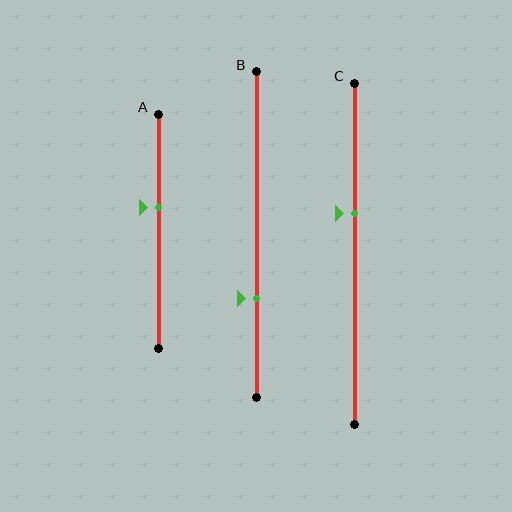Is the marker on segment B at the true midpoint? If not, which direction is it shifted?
No, the marker on segment B is shifted downward by about 20% of the segment length.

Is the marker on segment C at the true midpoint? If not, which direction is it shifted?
No, the marker on segment C is shifted upward by about 12% of the segment length.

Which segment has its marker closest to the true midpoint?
Segment A has its marker closest to the true midpoint.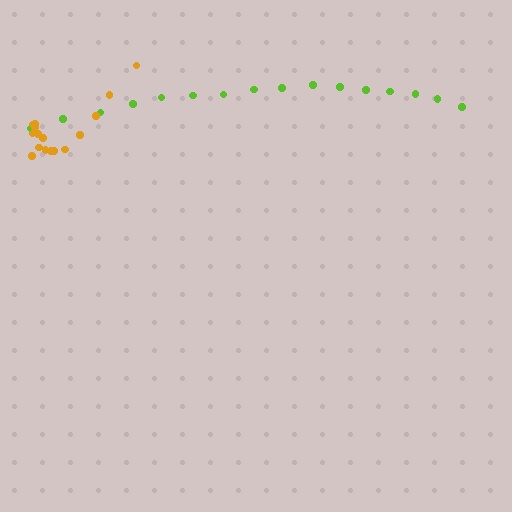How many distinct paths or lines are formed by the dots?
There are 2 distinct paths.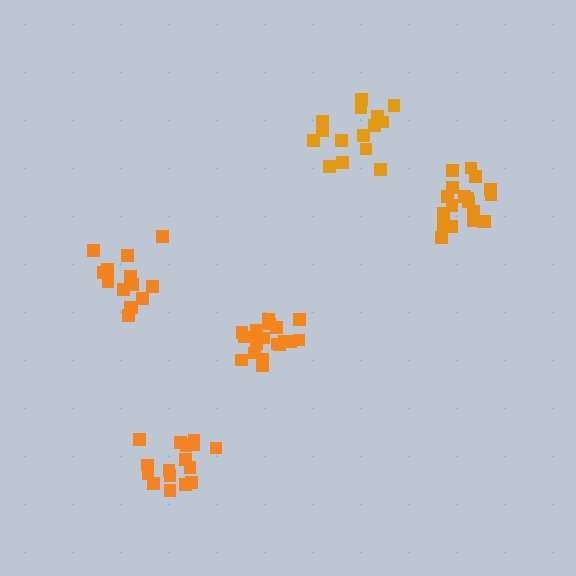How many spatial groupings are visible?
There are 5 spatial groupings.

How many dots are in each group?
Group 1: 15 dots, Group 2: 15 dots, Group 3: 18 dots, Group 4: 18 dots, Group 5: 16 dots (82 total).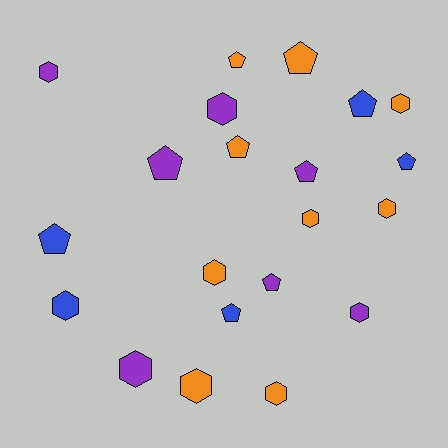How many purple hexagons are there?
There are 4 purple hexagons.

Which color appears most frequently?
Orange, with 9 objects.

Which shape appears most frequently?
Hexagon, with 11 objects.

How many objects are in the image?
There are 21 objects.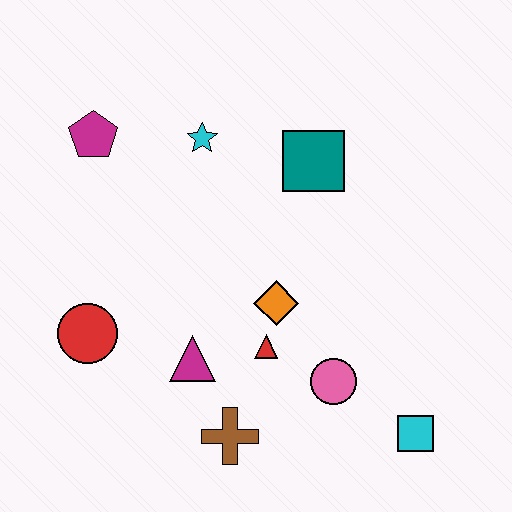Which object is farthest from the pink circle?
The magenta pentagon is farthest from the pink circle.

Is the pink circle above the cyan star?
No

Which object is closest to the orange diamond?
The red triangle is closest to the orange diamond.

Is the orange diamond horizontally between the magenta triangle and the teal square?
Yes